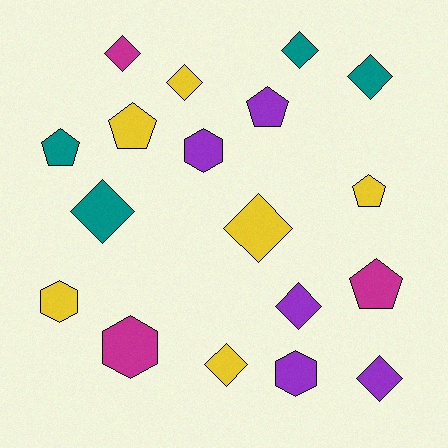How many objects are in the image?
There are 18 objects.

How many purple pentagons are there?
There is 1 purple pentagon.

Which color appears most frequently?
Yellow, with 6 objects.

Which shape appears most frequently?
Diamond, with 9 objects.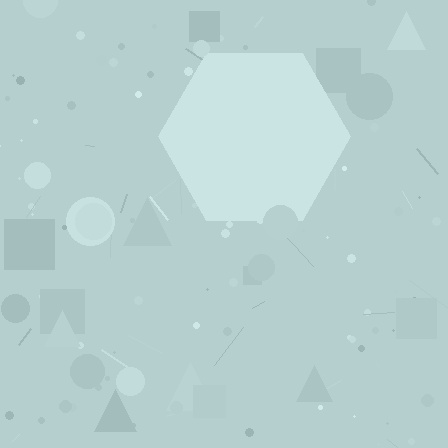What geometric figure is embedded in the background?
A hexagon is embedded in the background.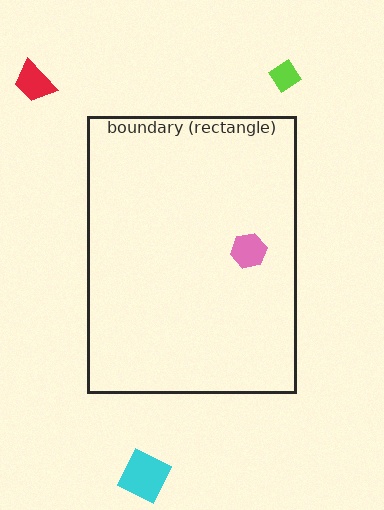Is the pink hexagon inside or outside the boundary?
Inside.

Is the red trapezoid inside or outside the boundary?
Outside.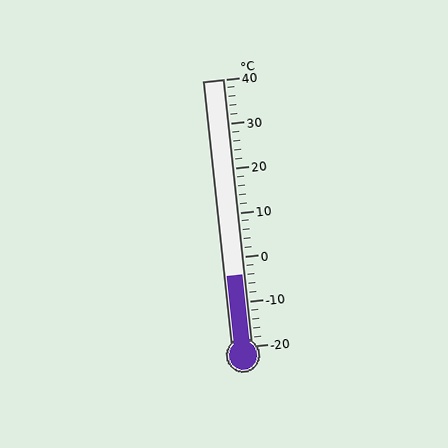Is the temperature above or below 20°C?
The temperature is below 20°C.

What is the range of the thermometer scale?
The thermometer scale ranges from -20°C to 40°C.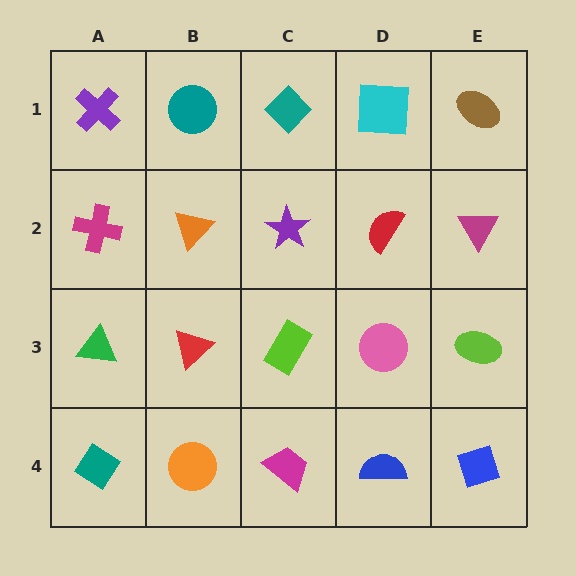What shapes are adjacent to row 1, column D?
A red semicircle (row 2, column D), a teal diamond (row 1, column C), a brown ellipse (row 1, column E).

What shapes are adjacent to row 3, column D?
A red semicircle (row 2, column D), a blue semicircle (row 4, column D), a lime rectangle (row 3, column C), a lime ellipse (row 3, column E).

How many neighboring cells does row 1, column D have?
3.